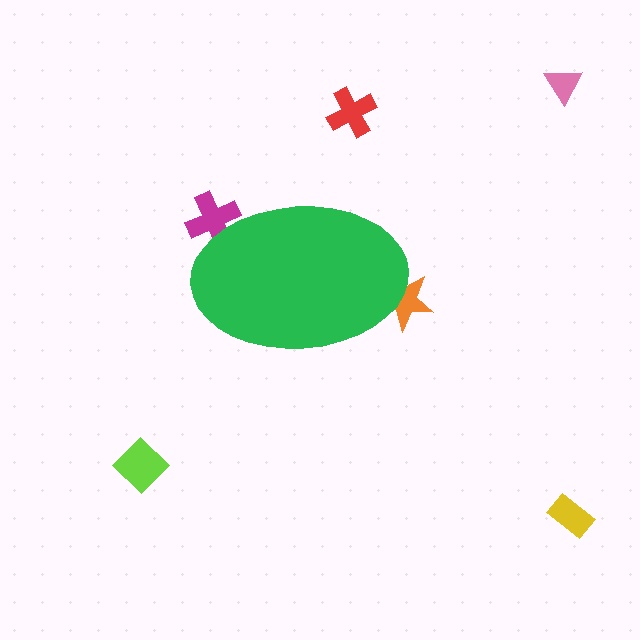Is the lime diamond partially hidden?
No, the lime diamond is fully visible.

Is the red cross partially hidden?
No, the red cross is fully visible.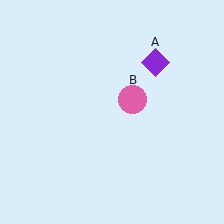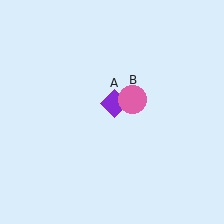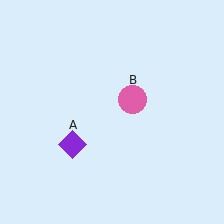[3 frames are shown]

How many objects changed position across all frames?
1 object changed position: purple diamond (object A).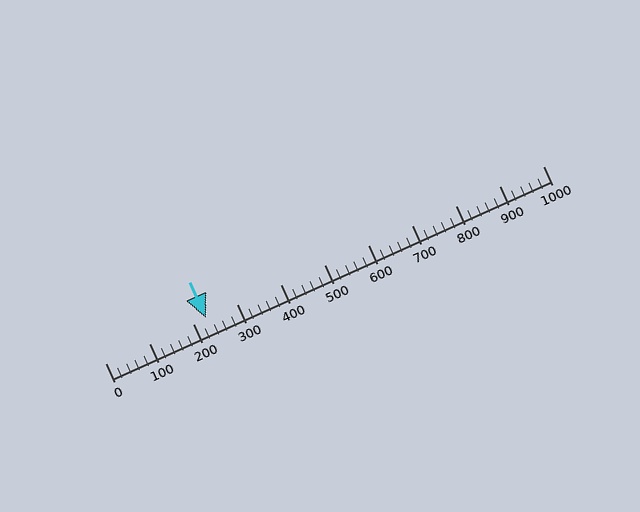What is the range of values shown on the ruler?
The ruler shows values from 0 to 1000.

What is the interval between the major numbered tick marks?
The major tick marks are spaced 100 units apart.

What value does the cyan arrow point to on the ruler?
The cyan arrow points to approximately 229.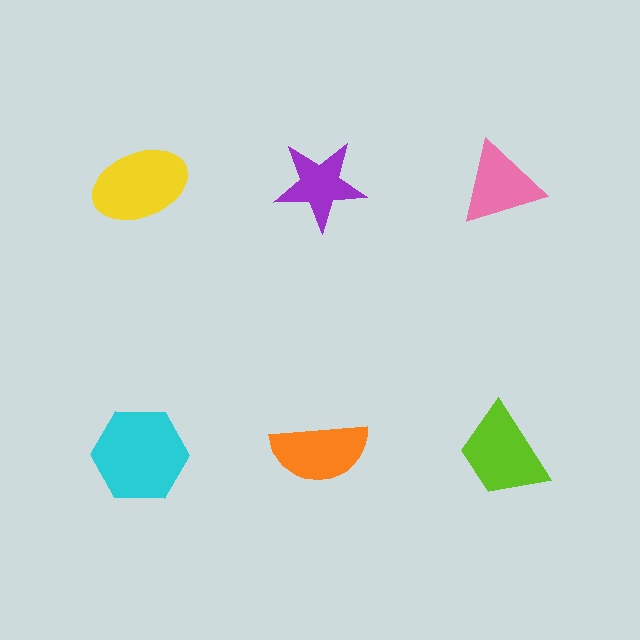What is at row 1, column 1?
A yellow ellipse.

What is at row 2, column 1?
A cyan hexagon.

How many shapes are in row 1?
3 shapes.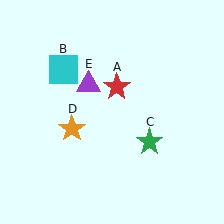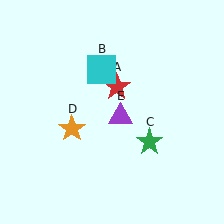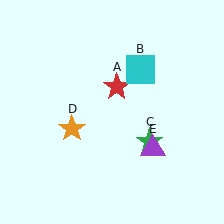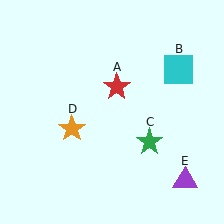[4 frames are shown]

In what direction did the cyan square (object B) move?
The cyan square (object B) moved right.